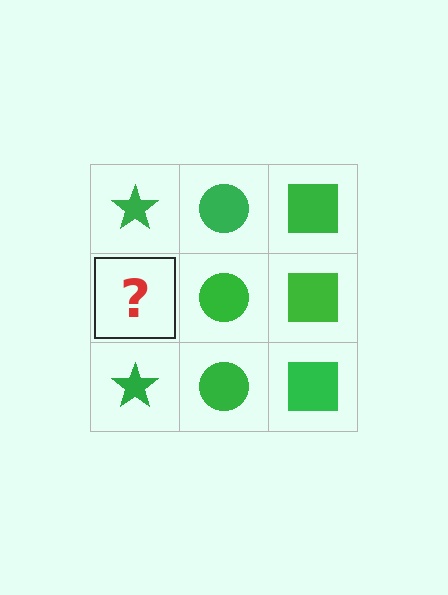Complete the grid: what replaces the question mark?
The question mark should be replaced with a green star.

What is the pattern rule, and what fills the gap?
The rule is that each column has a consistent shape. The gap should be filled with a green star.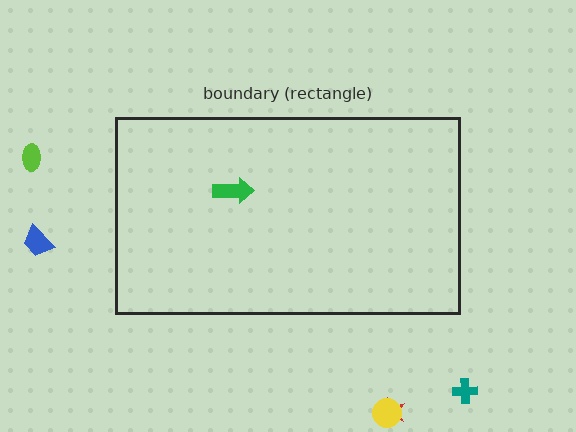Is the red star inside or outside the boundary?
Outside.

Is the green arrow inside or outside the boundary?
Inside.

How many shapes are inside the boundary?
1 inside, 5 outside.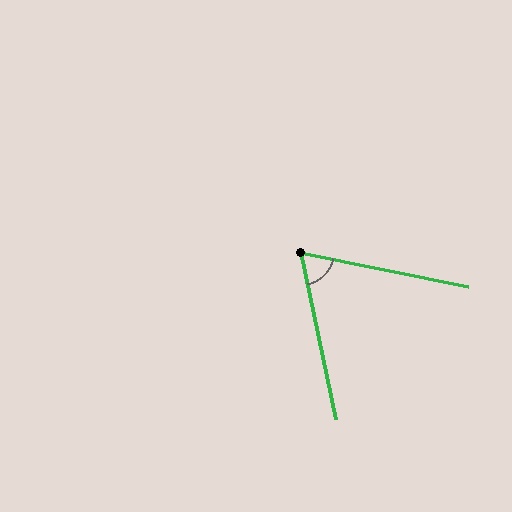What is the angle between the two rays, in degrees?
Approximately 66 degrees.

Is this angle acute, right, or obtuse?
It is acute.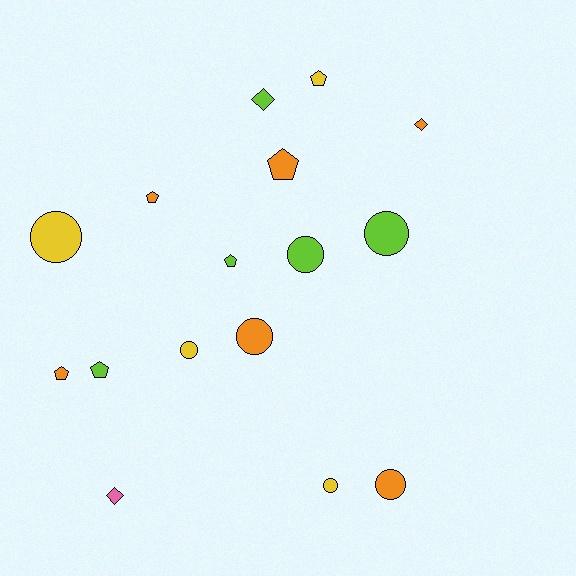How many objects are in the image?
There are 16 objects.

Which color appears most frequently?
Orange, with 6 objects.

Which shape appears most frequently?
Circle, with 7 objects.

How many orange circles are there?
There are 2 orange circles.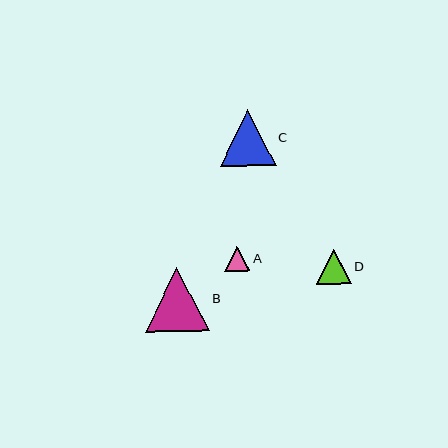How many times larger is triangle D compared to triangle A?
Triangle D is approximately 1.4 times the size of triangle A.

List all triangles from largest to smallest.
From largest to smallest: B, C, D, A.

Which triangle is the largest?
Triangle B is the largest with a size of approximately 63 pixels.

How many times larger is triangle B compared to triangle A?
Triangle B is approximately 2.5 times the size of triangle A.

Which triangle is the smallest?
Triangle A is the smallest with a size of approximately 25 pixels.